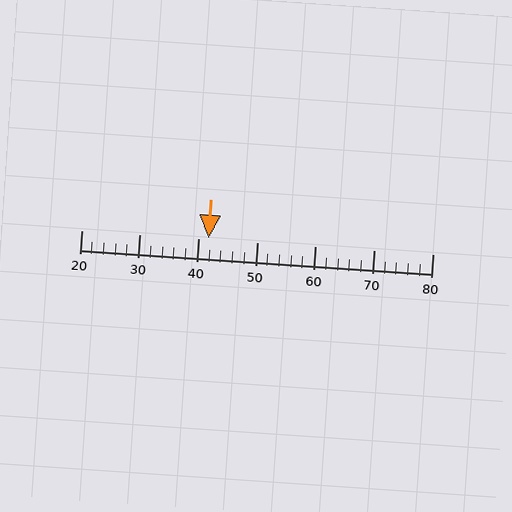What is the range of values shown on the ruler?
The ruler shows values from 20 to 80.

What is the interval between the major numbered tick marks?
The major tick marks are spaced 10 units apart.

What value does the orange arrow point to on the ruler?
The orange arrow points to approximately 42.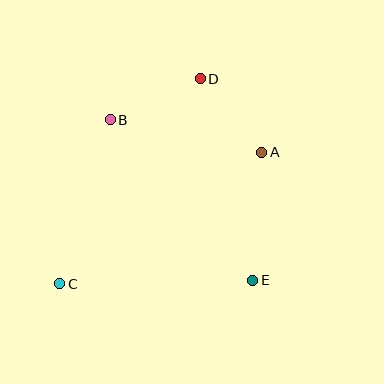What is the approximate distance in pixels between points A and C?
The distance between A and C is approximately 241 pixels.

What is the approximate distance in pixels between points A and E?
The distance between A and E is approximately 128 pixels.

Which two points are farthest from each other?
Points C and D are farthest from each other.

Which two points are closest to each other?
Points A and D are closest to each other.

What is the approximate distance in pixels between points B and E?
The distance between B and E is approximately 215 pixels.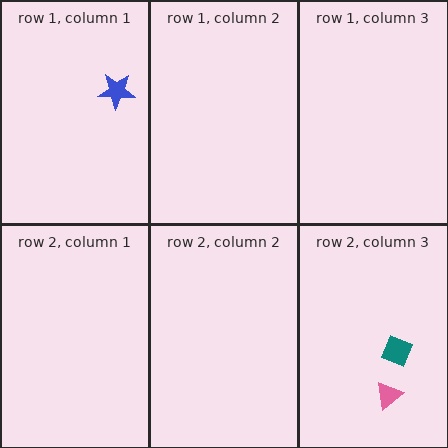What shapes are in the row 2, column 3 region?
The pink triangle, the teal diamond.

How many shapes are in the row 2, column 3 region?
2.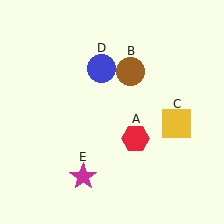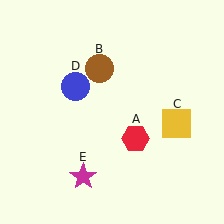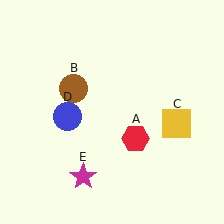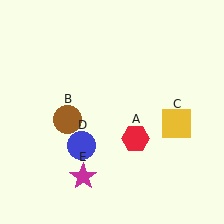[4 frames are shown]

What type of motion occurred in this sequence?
The brown circle (object B), blue circle (object D) rotated counterclockwise around the center of the scene.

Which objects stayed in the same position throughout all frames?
Red hexagon (object A) and yellow square (object C) and magenta star (object E) remained stationary.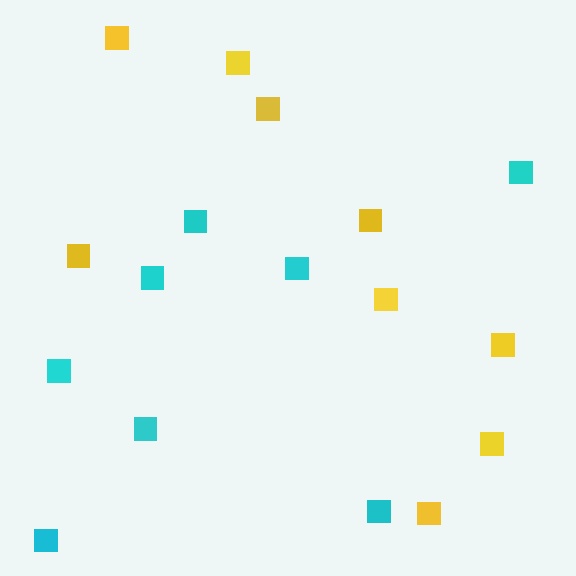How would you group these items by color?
There are 2 groups: one group of cyan squares (8) and one group of yellow squares (9).